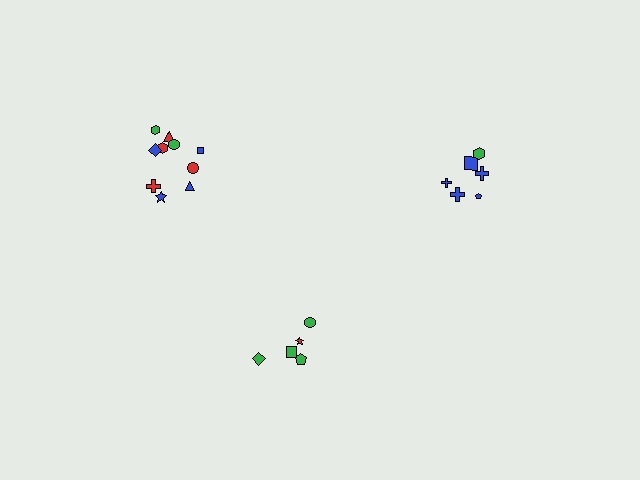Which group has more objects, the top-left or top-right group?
The top-left group.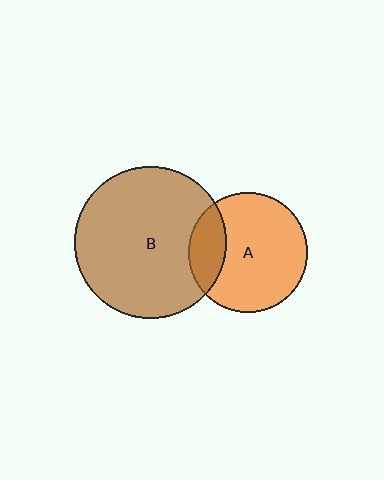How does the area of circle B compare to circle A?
Approximately 1.6 times.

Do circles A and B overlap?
Yes.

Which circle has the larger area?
Circle B (brown).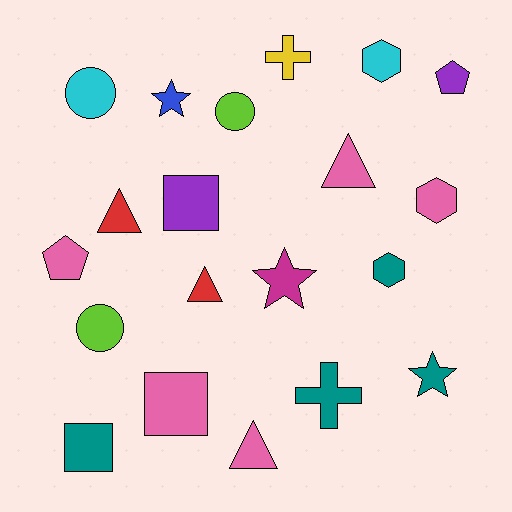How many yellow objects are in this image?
There is 1 yellow object.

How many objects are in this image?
There are 20 objects.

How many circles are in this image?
There are 3 circles.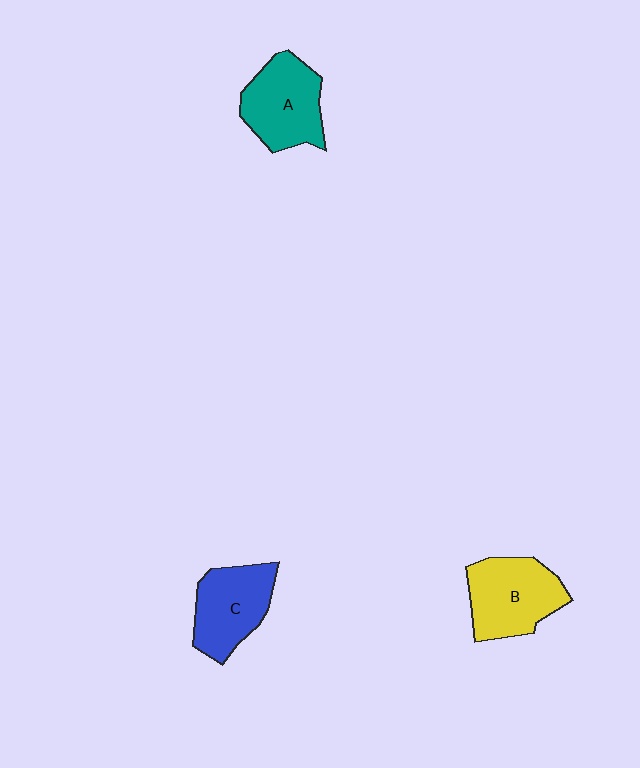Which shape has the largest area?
Shape B (yellow).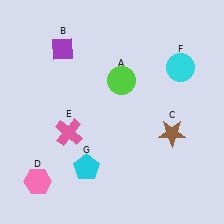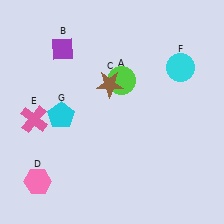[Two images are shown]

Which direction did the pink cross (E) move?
The pink cross (E) moved left.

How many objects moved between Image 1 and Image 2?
3 objects moved between the two images.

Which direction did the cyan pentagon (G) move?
The cyan pentagon (G) moved up.